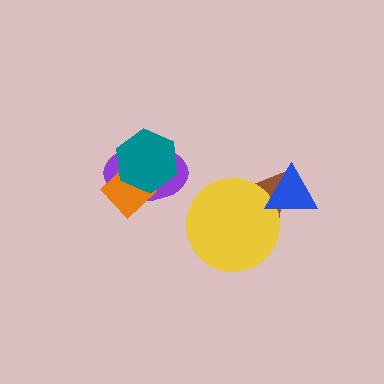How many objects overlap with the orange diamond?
2 objects overlap with the orange diamond.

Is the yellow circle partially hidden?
Yes, it is partially covered by another shape.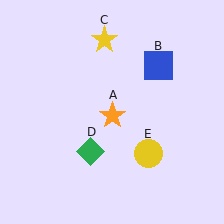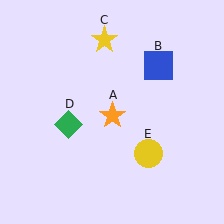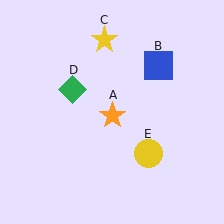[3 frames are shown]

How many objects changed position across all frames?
1 object changed position: green diamond (object D).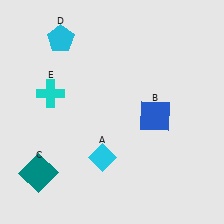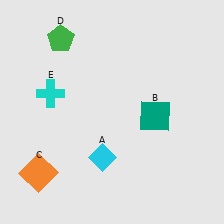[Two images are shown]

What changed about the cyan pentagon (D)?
In Image 1, D is cyan. In Image 2, it changed to green.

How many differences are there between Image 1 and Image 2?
There are 3 differences between the two images.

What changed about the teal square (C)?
In Image 1, C is teal. In Image 2, it changed to orange.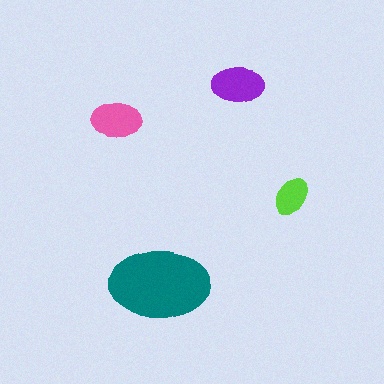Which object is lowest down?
The teal ellipse is bottommost.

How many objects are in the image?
There are 4 objects in the image.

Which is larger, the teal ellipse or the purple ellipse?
The teal one.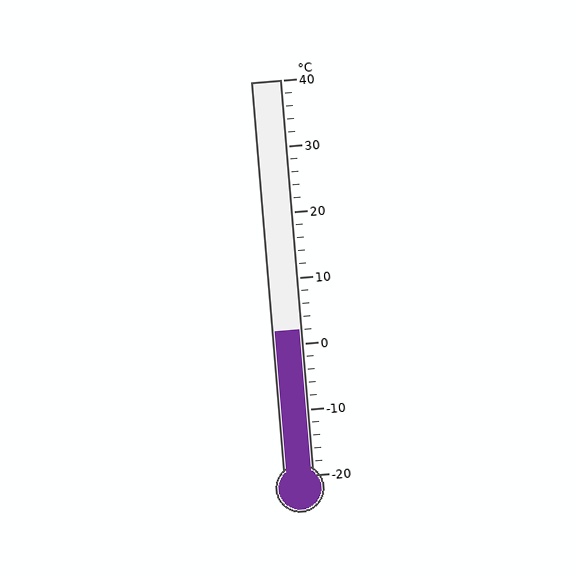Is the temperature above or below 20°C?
The temperature is below 20°C.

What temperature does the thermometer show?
The thermometer shows approximately 2°C.